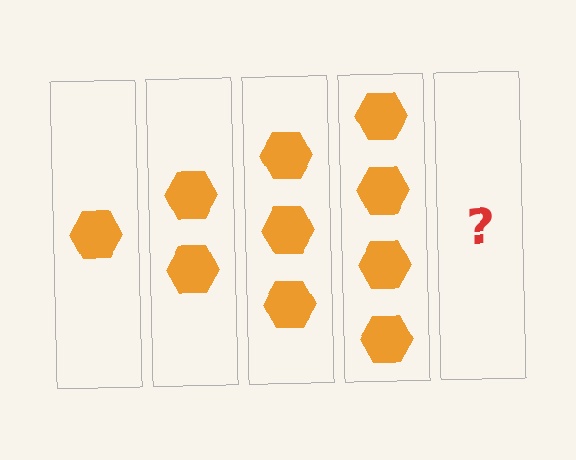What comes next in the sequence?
The next element should be 5 hexagons.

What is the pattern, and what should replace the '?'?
The pattern is that each step adds one more hexagon. The '?' should be 5 hexagons.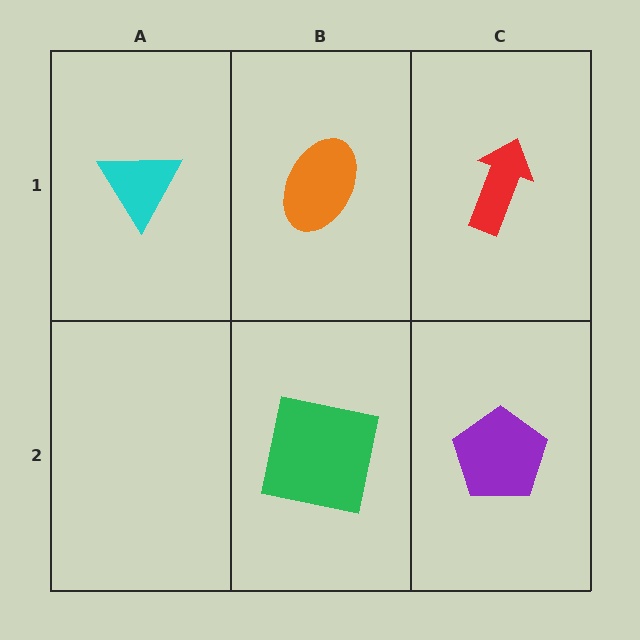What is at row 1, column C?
A red arrow.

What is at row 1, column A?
A cyan triangle.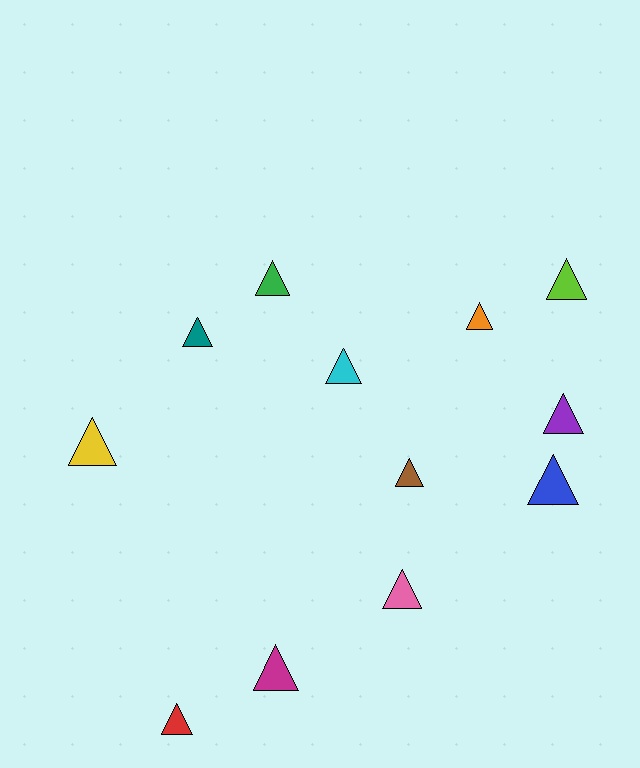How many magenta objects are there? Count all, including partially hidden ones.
There is 1 magenta object.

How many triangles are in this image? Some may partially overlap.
There are 12 triangles.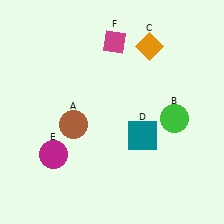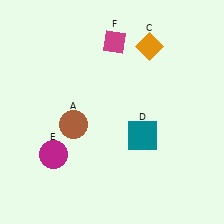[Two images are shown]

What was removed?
The green circle (B) was removed in Image 2.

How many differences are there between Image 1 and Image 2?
There is 1 difference between the two images.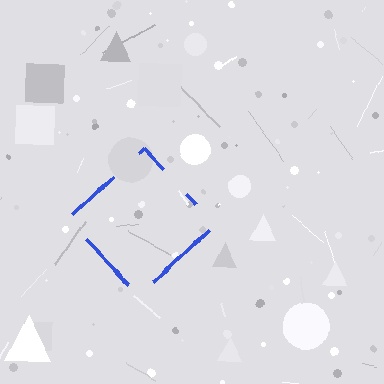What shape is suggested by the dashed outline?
The dashed outline suggests a diamond.